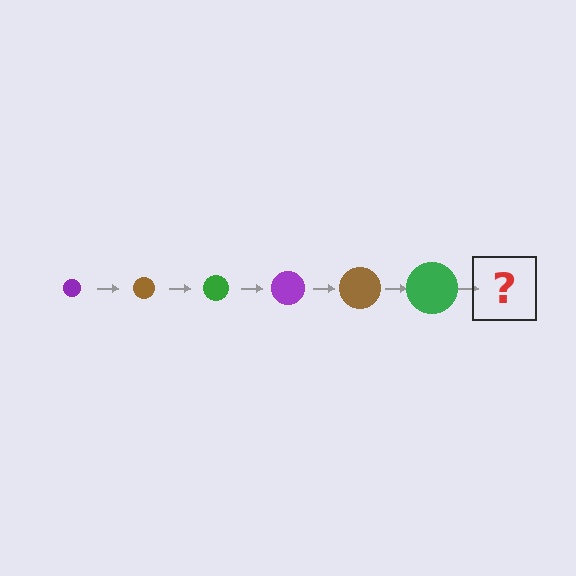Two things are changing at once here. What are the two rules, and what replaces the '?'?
The two rules are that the circle grows larger each step and the color cycles through purple, brown, and green. The '?' should be a purple circle, larger than the previous one.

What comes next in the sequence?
The next element should be a purple circle, larger than the previous one.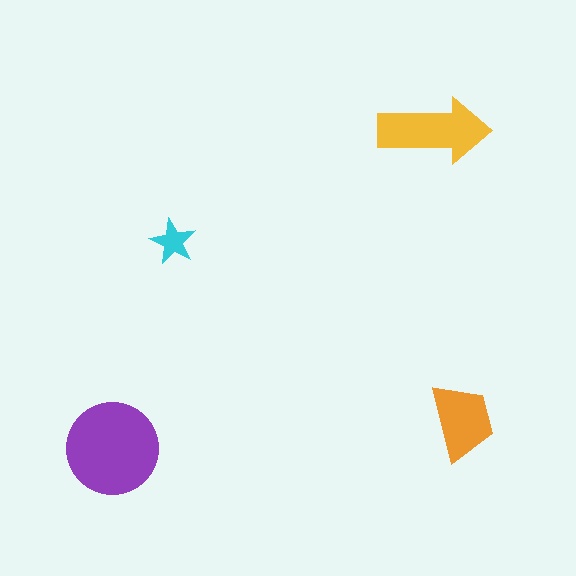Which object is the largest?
The purple circle.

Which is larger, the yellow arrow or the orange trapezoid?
The yellow arrow.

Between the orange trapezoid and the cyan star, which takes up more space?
The orange trapezoid.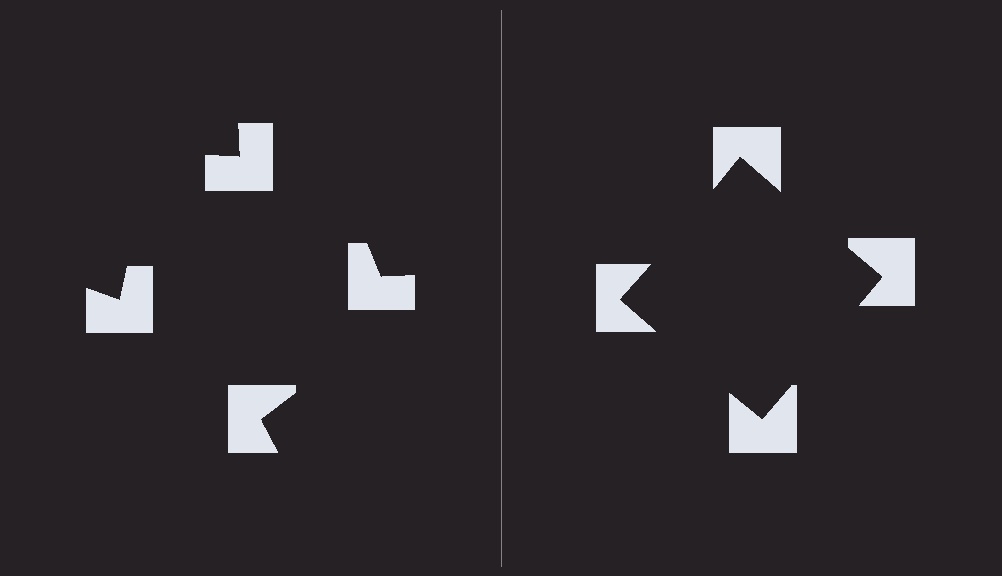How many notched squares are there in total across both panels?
8 — 4 on each side.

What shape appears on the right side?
An illusory square.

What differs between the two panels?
The notched squares are positioned identically on both sides; only the wedge orientations differ. On the right they align to a square; on the left they are misaligned.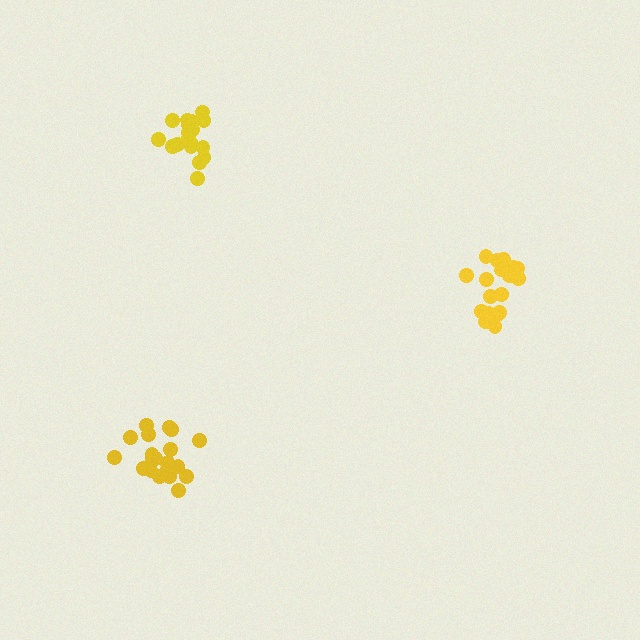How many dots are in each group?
Group 1: 19 dots, Group 2: 21 dots, Group 3: 18 dots (58 total).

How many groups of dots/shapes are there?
There are 3 groups.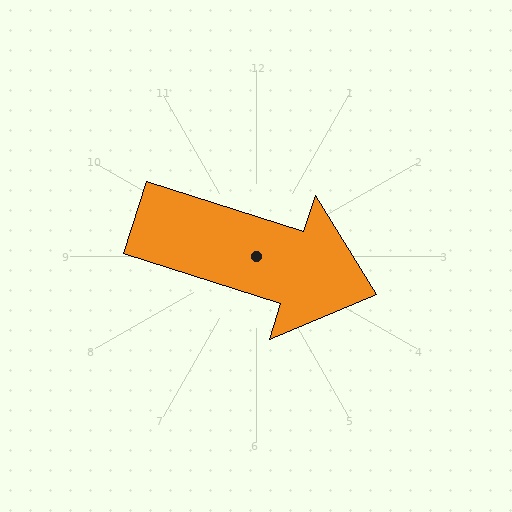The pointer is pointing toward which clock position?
Roughly 4 o'clock.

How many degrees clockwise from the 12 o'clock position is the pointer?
Approximately 108 degrees.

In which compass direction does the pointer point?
East.